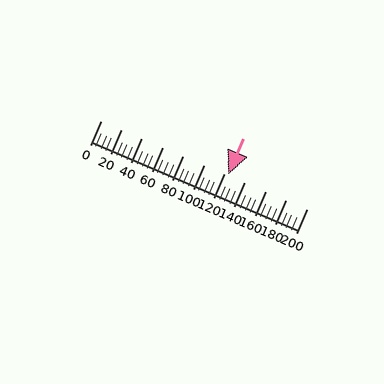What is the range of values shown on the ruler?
The ruler shows values from 0 to 200.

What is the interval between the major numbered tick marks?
The major tick marks are spaced 20 units apart.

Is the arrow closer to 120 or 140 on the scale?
The arrow is closer to 120.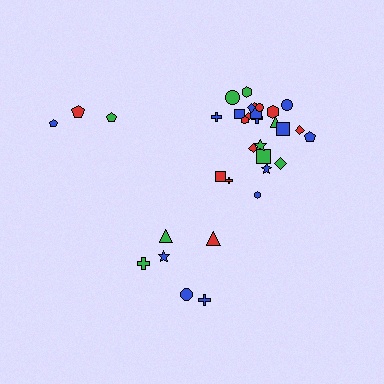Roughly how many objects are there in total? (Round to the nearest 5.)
Roughly 35 objects in total.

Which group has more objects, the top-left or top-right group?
The top-right group.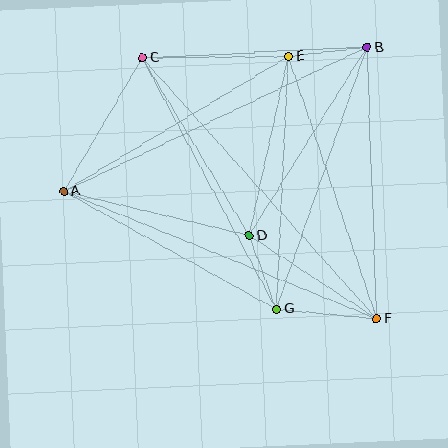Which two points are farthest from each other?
Points C and F are farthest from each other.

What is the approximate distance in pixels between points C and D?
The distance between C and D is approximately 208 pixels.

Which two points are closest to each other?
Points D and G are closest to each other.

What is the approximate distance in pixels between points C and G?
The distance between C and G is approximately 285 pixels.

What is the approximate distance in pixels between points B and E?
The distance between B and E is approximately 79 pixels.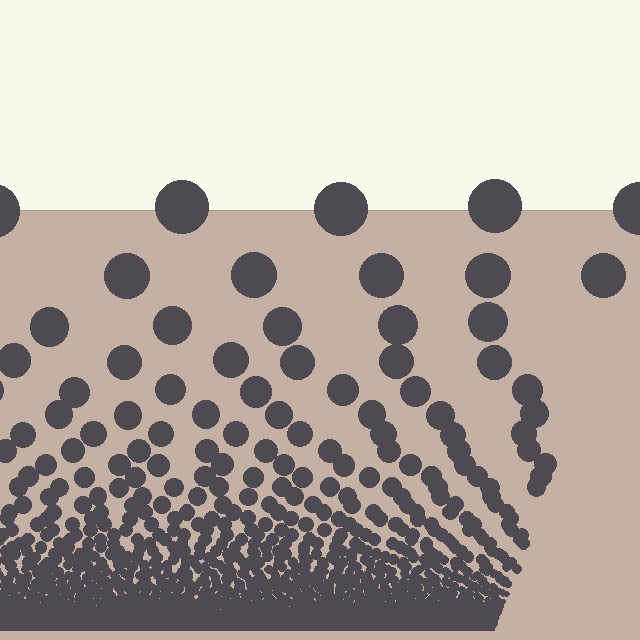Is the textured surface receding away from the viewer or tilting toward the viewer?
The surface appears to tilt toward the viewer. Texture elements get larger and sparser toward the top.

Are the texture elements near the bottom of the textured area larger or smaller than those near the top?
Smaller. The gradient is inverted — elements near the bottom are smaller and denser.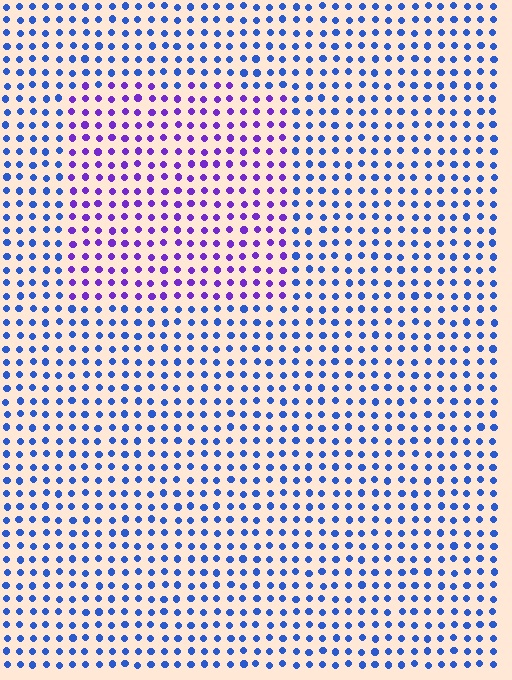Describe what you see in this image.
The image is filled with small blue elements in a uniform arrangement. A rectangle-shaped region is visible where the elements are tinted to a slightly different hue, forming a subtle color boundary.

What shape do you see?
I see a rectangle.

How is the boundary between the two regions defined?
The boundary is defined purely by a slight shift in hue (about 46 degrees). Spacing, size, and orientation are identical on both sides.